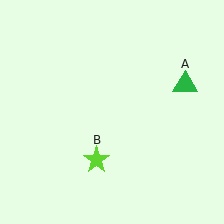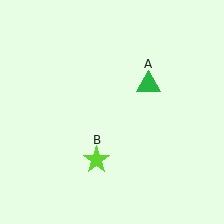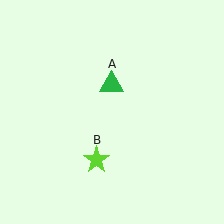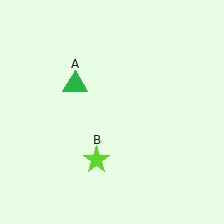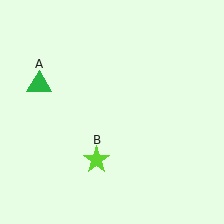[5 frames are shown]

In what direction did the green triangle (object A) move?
The green triangle (object A) moved left.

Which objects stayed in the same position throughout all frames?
Lime star (object B) remained stationary.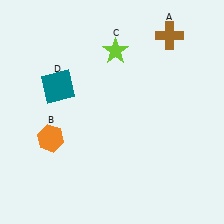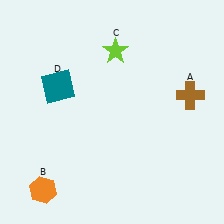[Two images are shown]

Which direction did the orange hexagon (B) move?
The orange hexagon (B) moved down.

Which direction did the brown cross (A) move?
The brown cross (A) moved down.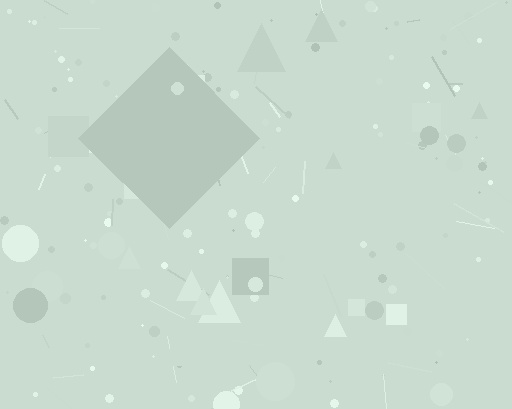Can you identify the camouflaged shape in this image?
The camouflaged shape is a diamond.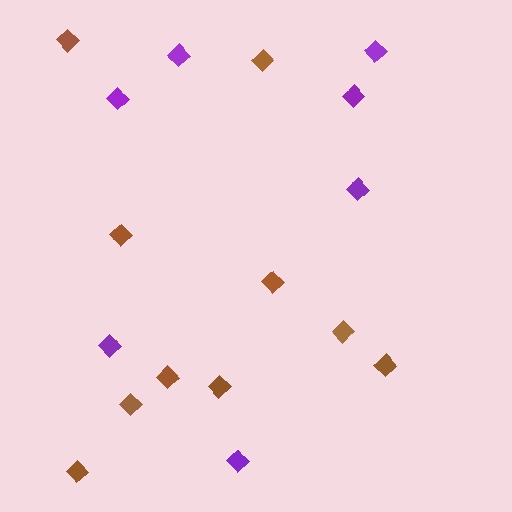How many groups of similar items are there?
There are 2 groups: one group of purple diamonds (7) and one group of brown diamonds (10).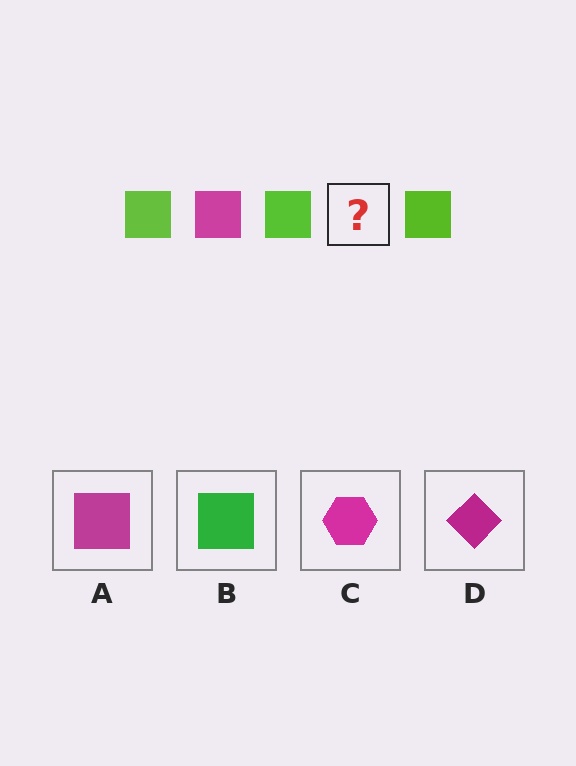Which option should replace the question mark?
Option A.